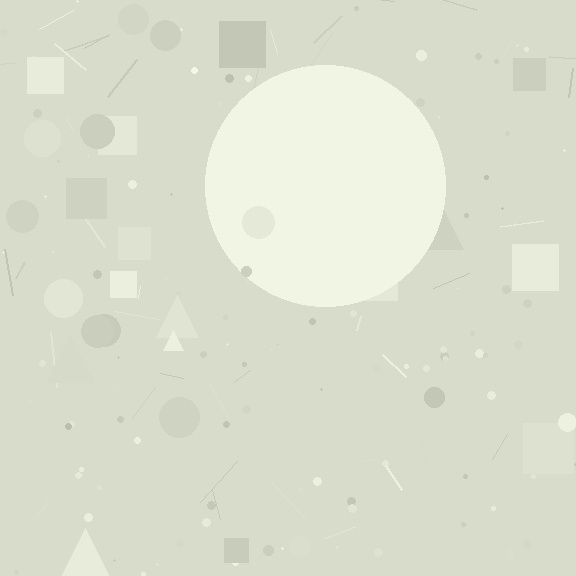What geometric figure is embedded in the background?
A circle is embedded in the background.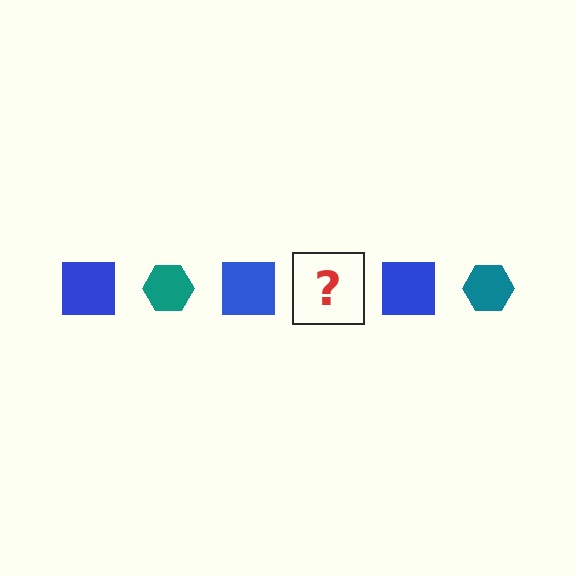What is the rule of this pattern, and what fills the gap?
The rule is that the pattern alternates between blue square and teal hexagon. The gap should be filled with a teal hexagon.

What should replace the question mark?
The question mark should be replaced with a teal hexagon.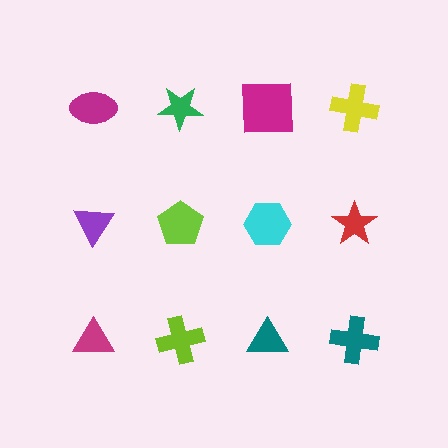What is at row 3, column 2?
A lime cross.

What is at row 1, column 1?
A magenta ellipse.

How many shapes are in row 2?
4 shapes.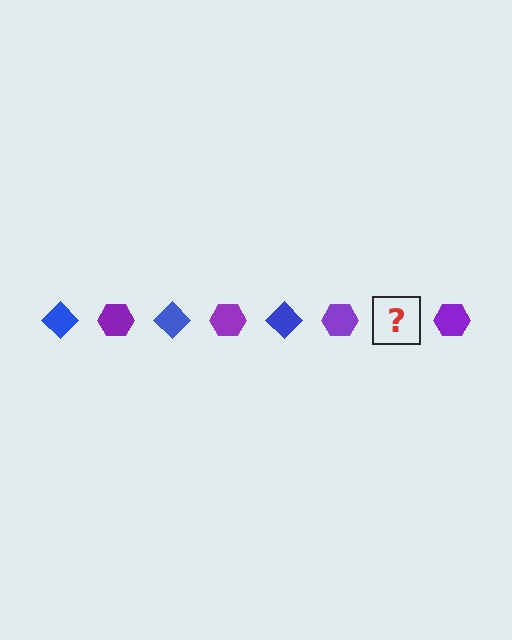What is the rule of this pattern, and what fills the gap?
The rule is that the pattern alternates between blue diamond and purple hexagon. The gap should be filled with a blue diamond.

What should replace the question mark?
The question mark should be replaced with a blue diamond.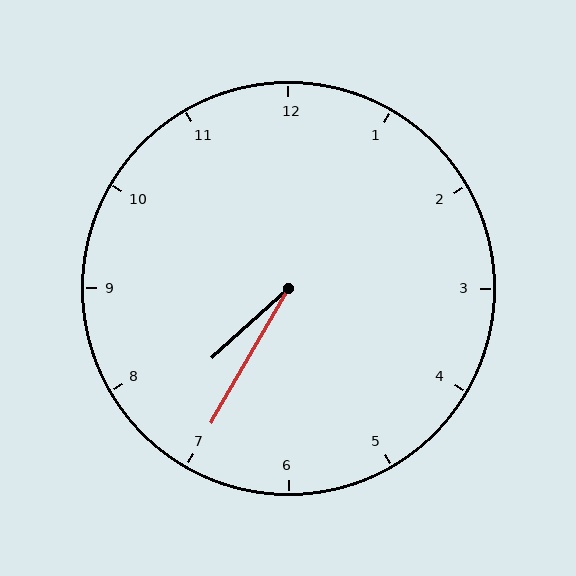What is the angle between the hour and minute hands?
Approximately 18 degrees.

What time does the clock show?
7:35.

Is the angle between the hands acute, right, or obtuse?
It is acute.